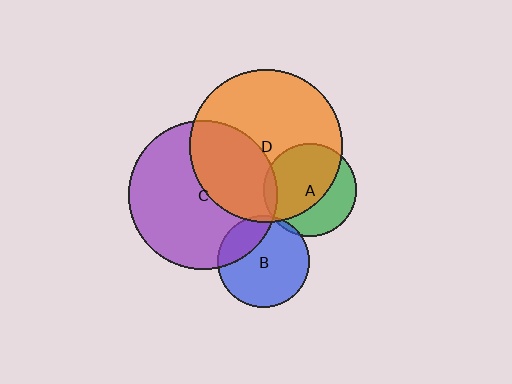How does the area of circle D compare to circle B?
Approximately 2.7 times.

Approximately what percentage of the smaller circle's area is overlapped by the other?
Approximately 35%.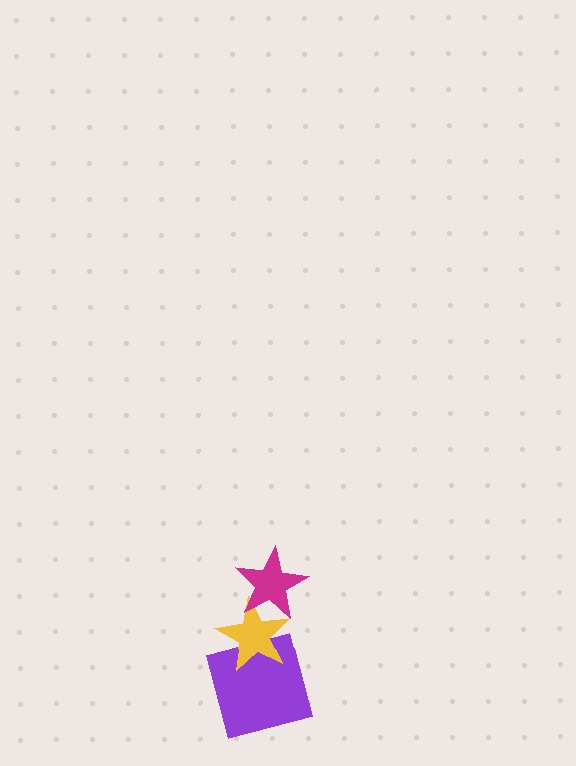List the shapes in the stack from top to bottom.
From top to bottom: the magenta star, the yellow star, the purple square.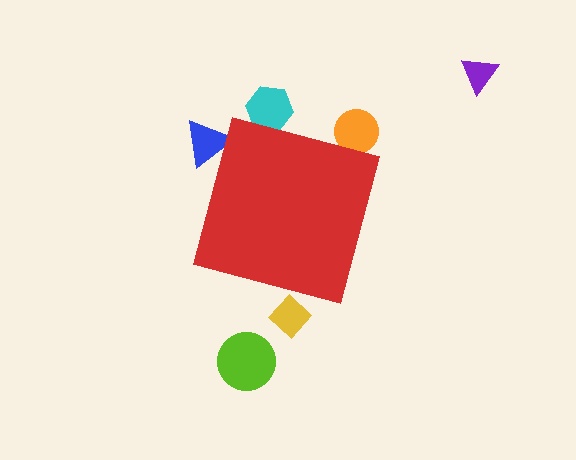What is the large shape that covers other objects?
A red square.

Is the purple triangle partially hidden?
No, the purple triangle is fully visible.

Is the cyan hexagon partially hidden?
Yes, the cyan hexagon is partially hidden behind the red square.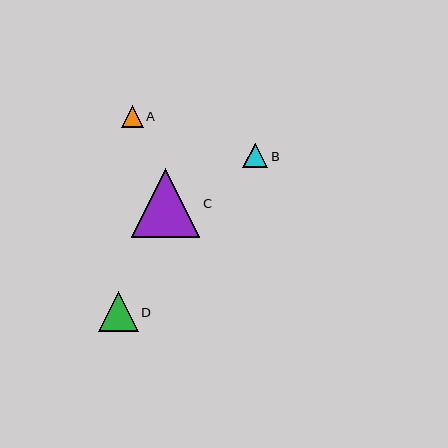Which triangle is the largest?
Triangle C is the largest with a size of approximately 69 pixels.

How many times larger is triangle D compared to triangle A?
Triangle D is approximately 1.9 times the size of triangle A.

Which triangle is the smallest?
Triangle A is the smallest with a size of approximately 21 pixels.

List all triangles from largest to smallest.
From largest to smallest: C, D, B, A.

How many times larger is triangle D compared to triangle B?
Triangle D is approximately 1.6 times the size of triangle B.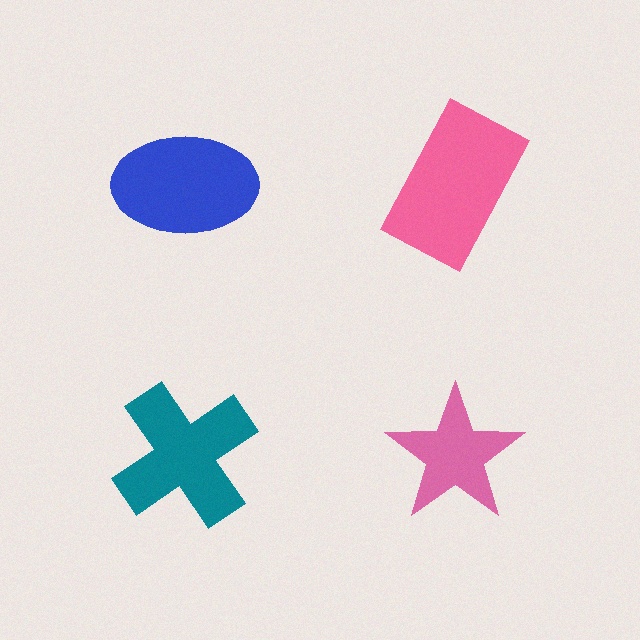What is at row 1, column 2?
A pink rectangle.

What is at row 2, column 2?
A pink star.